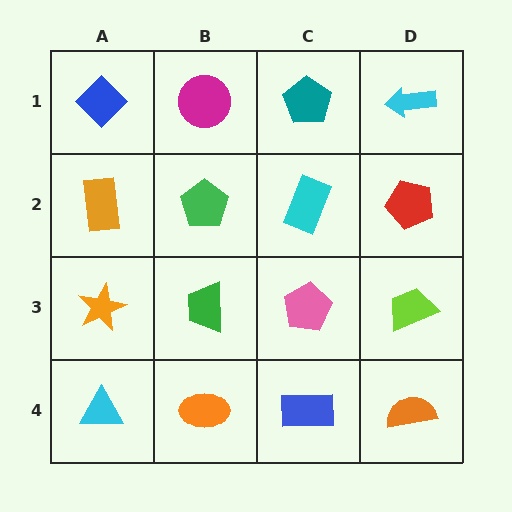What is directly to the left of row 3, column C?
A green trapezoid.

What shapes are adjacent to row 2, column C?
A teal pentagon (row 1, column C), a pink pentagon (row 3, column C), a green pentagon (row 2, column B), a red pentagon (row 2, column D).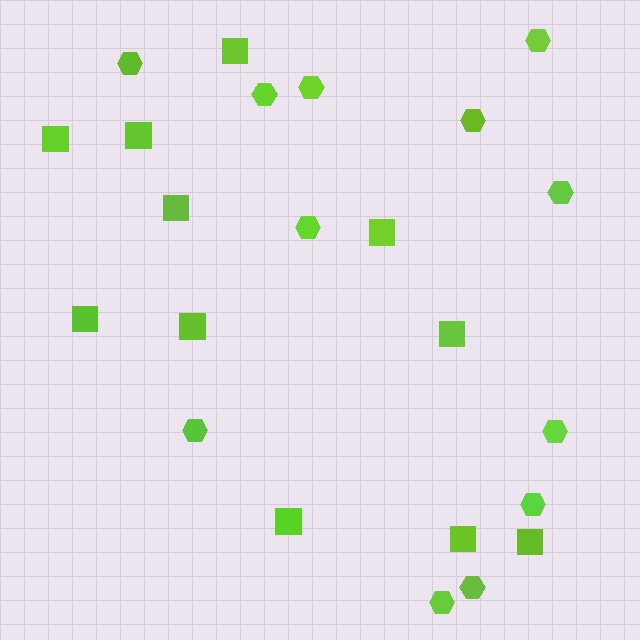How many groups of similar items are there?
There are 2 groups: one group of squares (11) and one group of hexagons (12).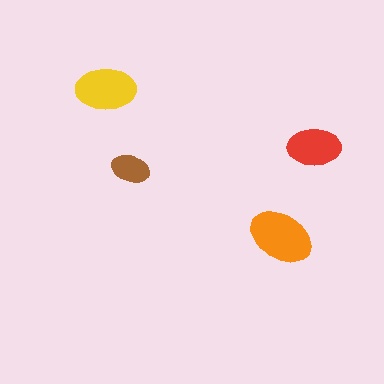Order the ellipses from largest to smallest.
the orange one, the yellow one, the red one, the brown one.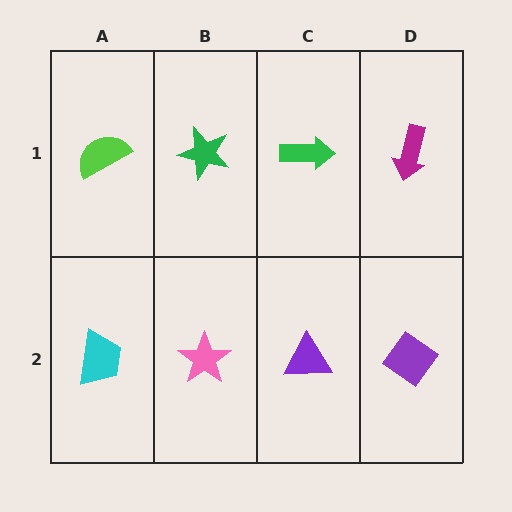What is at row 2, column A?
A cyan trapezoid.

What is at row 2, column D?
A purple diamond.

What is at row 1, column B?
A green star.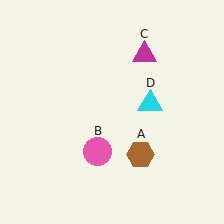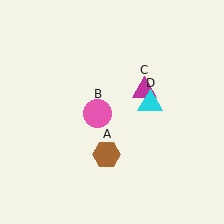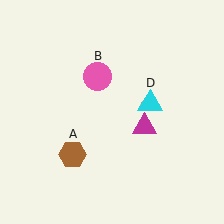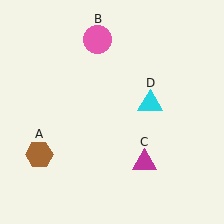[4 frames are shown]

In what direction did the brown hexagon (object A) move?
The brown hexagon (object A) moved left.